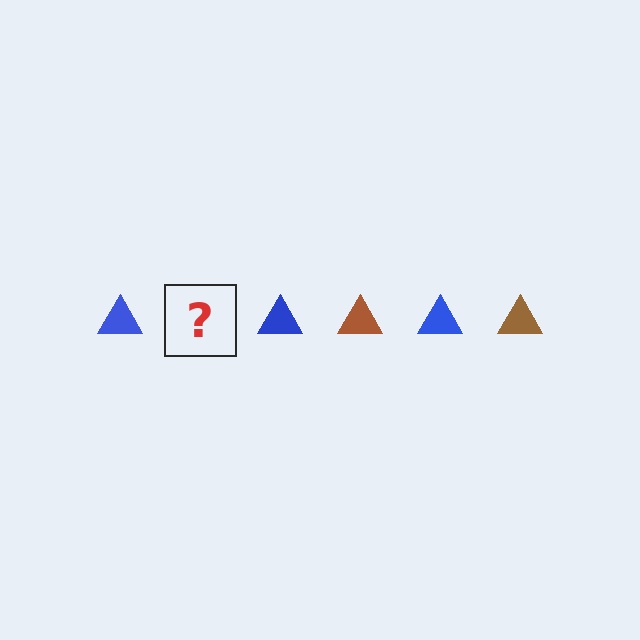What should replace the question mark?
The question mark should be replaced with a brown triangle.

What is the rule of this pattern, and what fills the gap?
The rule is that the pattern cycles through blue, brown triangles. The gap should be filled with a brown triangle.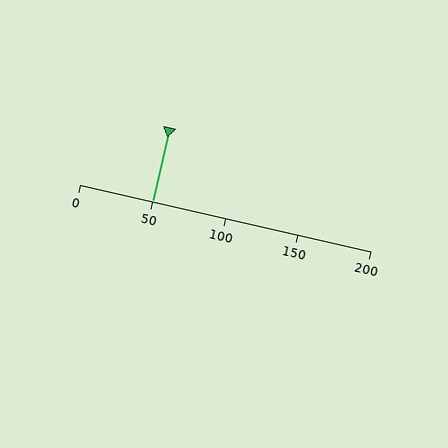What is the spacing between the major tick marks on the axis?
The major ticks are spaced 50 apart.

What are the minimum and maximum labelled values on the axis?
The axis runs from 0 to 200.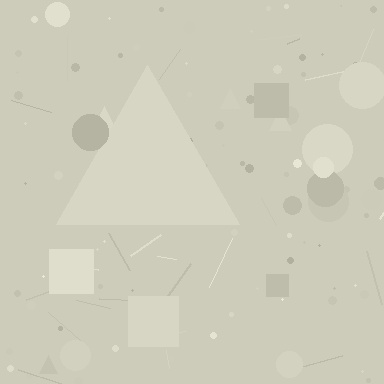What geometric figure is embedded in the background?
A triangle is embedded in the background.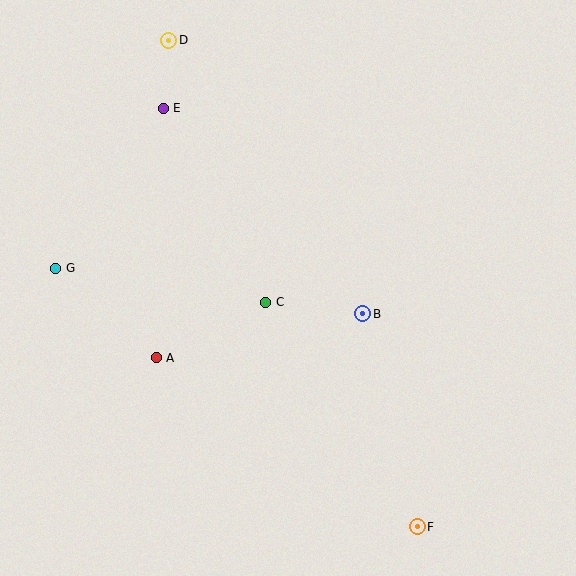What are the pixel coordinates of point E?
Point E is at (163, 108).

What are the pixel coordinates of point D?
Point D is at (169, 40).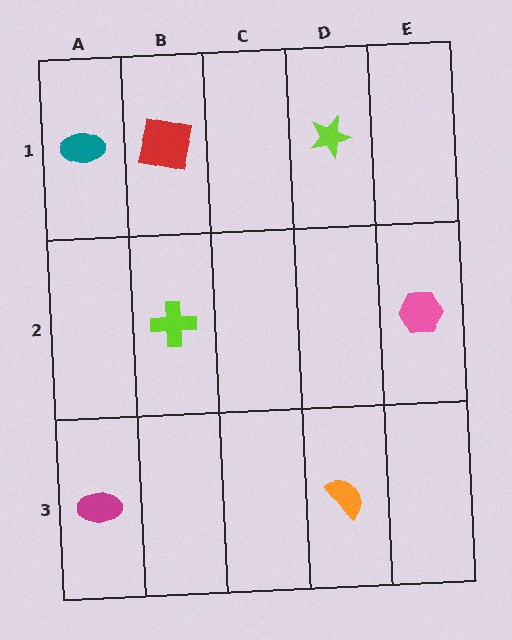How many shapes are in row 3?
2 shapes.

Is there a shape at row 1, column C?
No, that cell is empty.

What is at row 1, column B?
A red square.